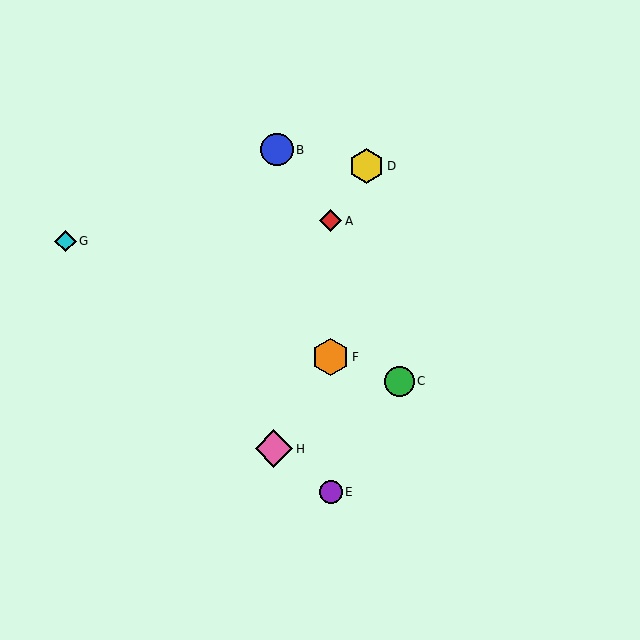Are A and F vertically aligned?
Yes, both are at x≈331.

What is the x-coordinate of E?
Object E is at x≈331.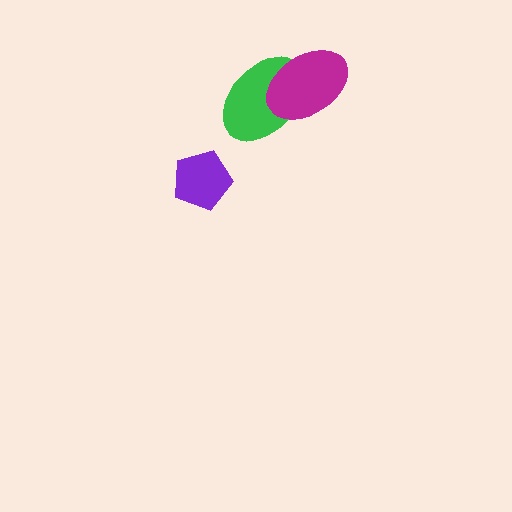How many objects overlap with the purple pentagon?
0 objects overlap with the purple pentagon.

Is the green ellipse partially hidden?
Yes, it is partially covered by another shape.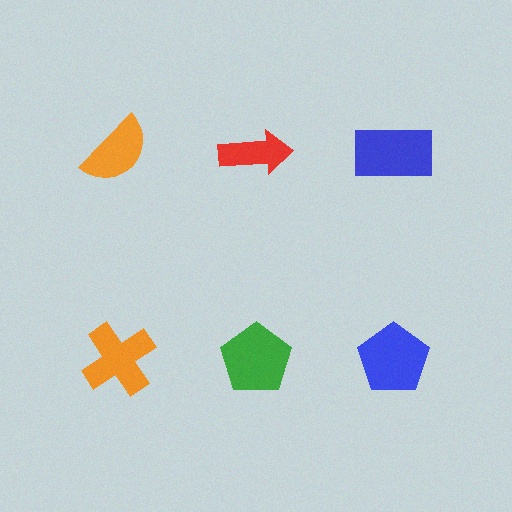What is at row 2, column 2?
A green pentagon.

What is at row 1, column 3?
A blue rectangle.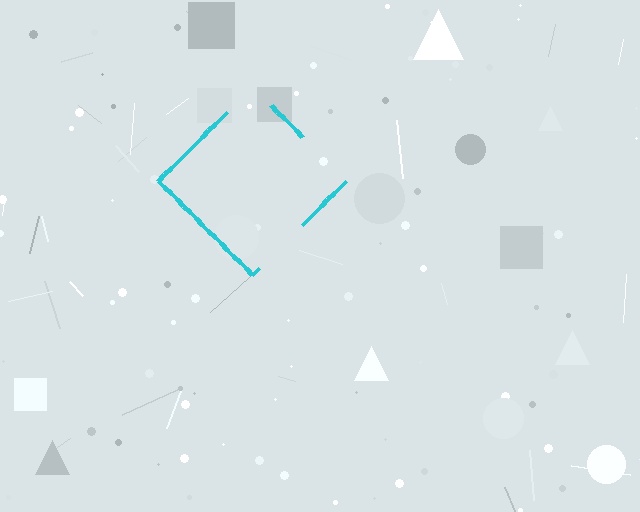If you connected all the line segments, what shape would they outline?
They would outline a diamond.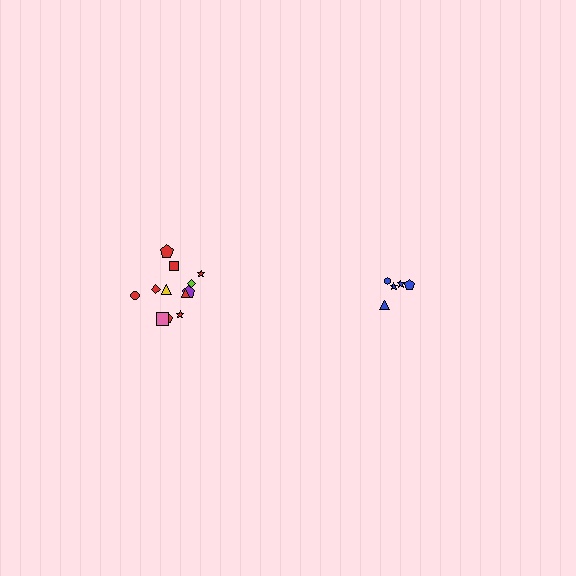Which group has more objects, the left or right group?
The left group.